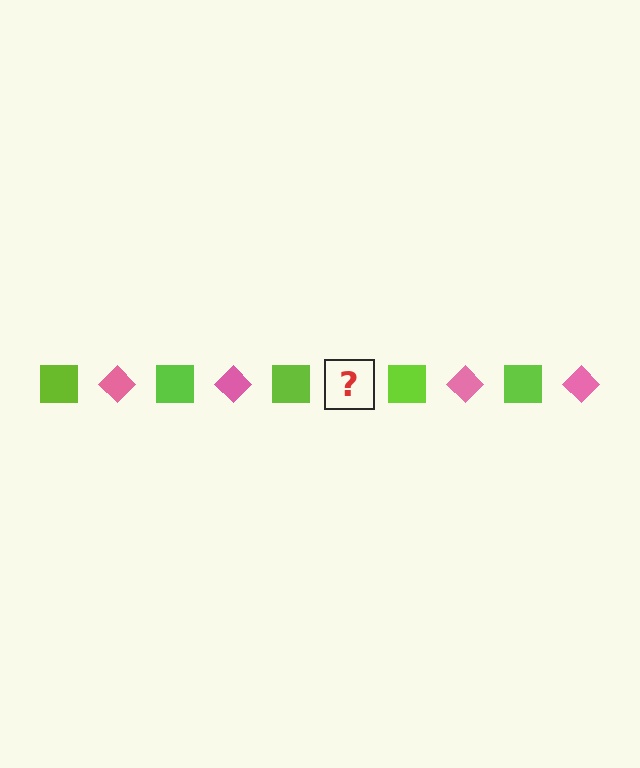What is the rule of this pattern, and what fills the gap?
The rule is that the pattern alternates between lime square and pink diamond. The gap should be filled with a pink diamond.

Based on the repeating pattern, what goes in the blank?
The blank should be a pink diamond.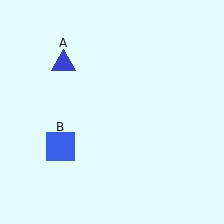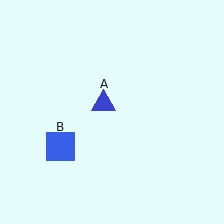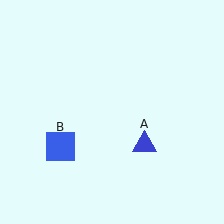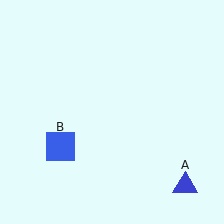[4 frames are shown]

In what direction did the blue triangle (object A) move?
The blue triangle (object A) moved down and to the right.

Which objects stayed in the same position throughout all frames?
Blue square (object B) remained stationary.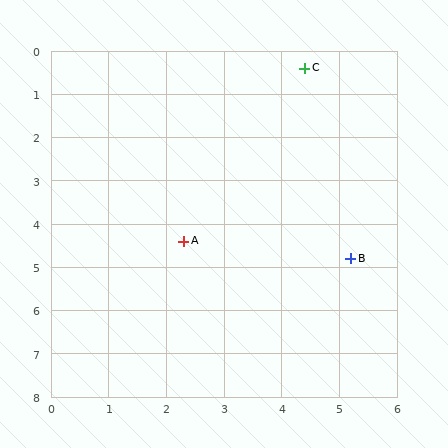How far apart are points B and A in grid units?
Points B and A are about 2.9 grid units apart.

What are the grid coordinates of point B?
Point B is at approximately (5.2, 4.8).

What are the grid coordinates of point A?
Point A is at approximately (2.3, 4.4).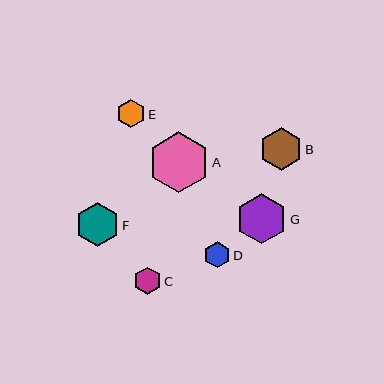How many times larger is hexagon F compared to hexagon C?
Hexagon F is approximately 1.6 times the size of hexagon C.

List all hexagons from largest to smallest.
From largest to smallest: A, G, F, B, E, C, D.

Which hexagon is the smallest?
Hexagon D is the smallest with a size of approximately 26 pixels.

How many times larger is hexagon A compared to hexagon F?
Hexagon A is approximately 1.4 times the size of hexagon F.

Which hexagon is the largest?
Hexagon A is the largest with a size of approximately 61 pixels.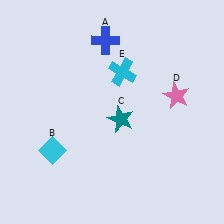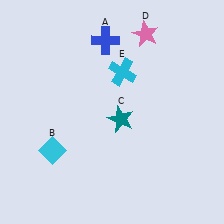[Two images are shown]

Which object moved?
The pink star (D) moved up.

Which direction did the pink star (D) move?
The pink star (D) moved up.